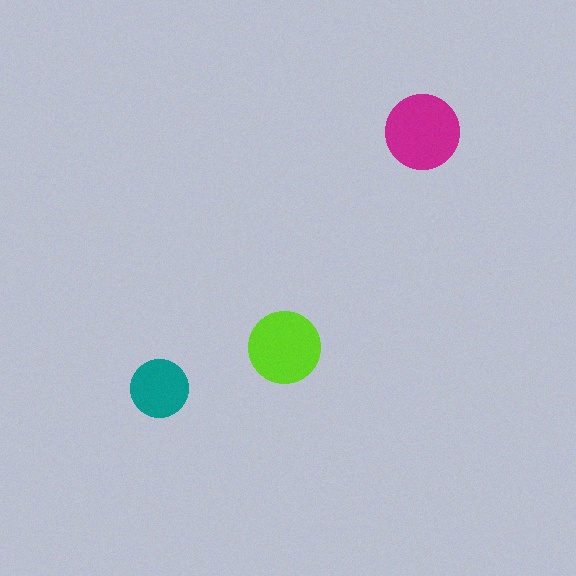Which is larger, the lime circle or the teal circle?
The lime one.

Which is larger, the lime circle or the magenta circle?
The magenta one.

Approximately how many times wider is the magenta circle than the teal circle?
About 1.5 times wider.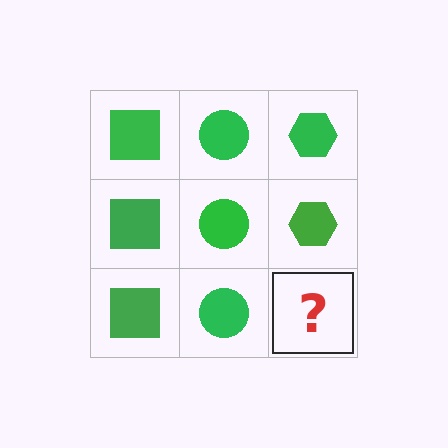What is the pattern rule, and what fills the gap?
The rule is that each column has a consistent shape. The gap should be filled with a green hexagon.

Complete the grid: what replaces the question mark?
The question mark should be replaced with a green hexagon.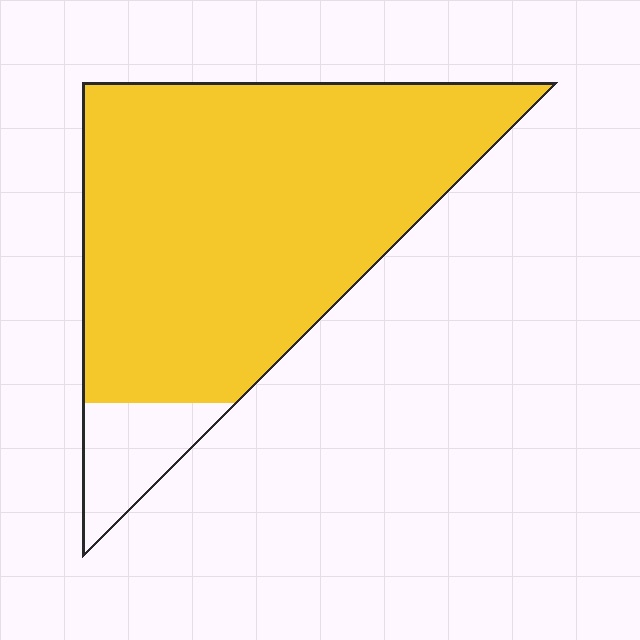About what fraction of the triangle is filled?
About nine tenths (9/10).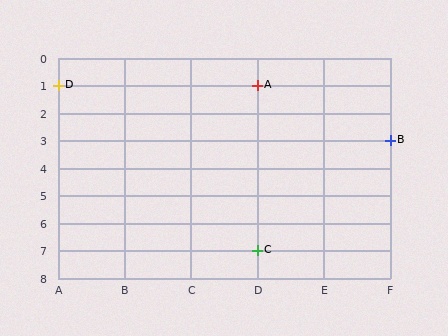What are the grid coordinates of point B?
Point B is at grid coordinates (F, 3).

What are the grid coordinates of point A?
Point A is at grid coordinates (D, 1).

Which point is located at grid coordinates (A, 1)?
Point D is at (A, 1).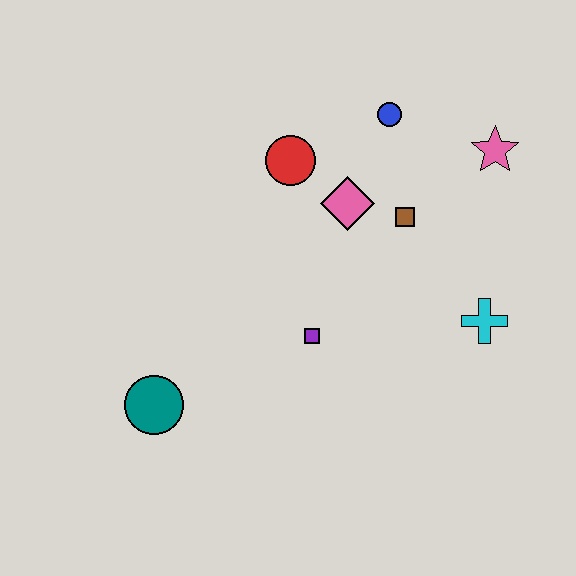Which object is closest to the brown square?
The pink diamond is closest to the brown square.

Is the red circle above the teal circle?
Yes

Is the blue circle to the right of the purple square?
Yes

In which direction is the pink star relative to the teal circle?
The pink star is to the right of the teal circle.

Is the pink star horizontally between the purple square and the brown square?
No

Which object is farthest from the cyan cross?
The teal circle is farthest from the cyan cross.